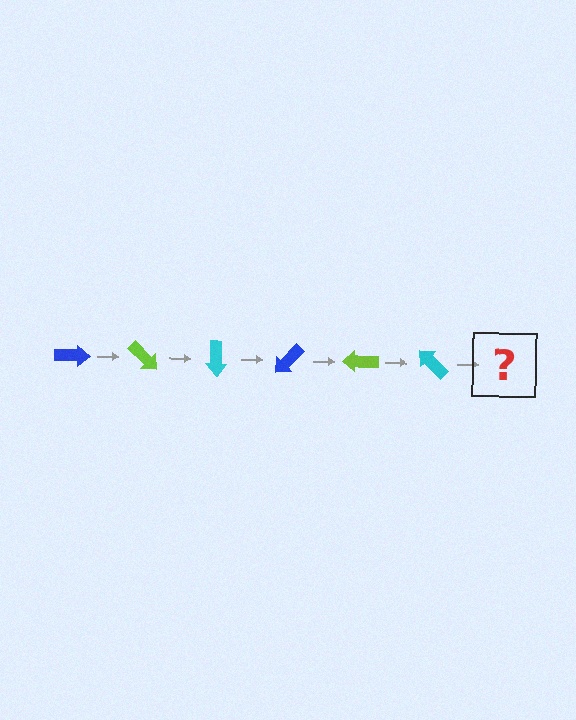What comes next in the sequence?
The next element should be a blue arrow, rotated 270 degrees from the start.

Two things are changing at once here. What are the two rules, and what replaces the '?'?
The two rules are that it rotates 45 degrees each step and the color cycles through blue, lime, and cyan. The '?' should be a blue arrow, rotated 270 degrees from the start.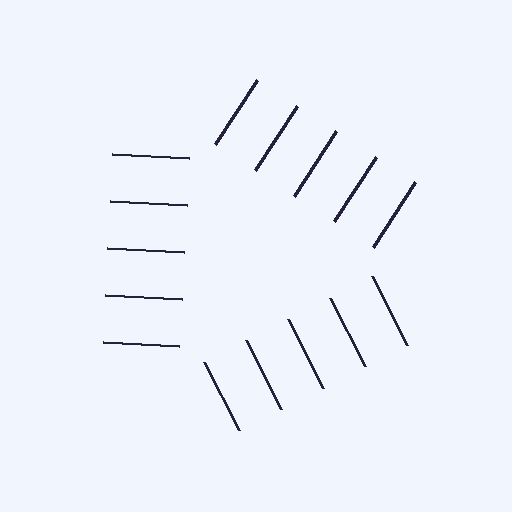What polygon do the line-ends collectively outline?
An illusory triangle — the line segments terminate on its edges but no continuous stroke is drawn.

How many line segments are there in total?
15 — 5 along each of the 3 edges.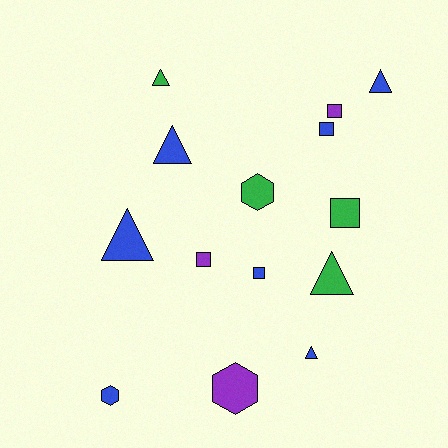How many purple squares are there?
There are 2 purple squares.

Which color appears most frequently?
Blue, with 7 objects.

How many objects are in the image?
There are 14 objects.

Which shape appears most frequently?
Triangle, with 6 objects.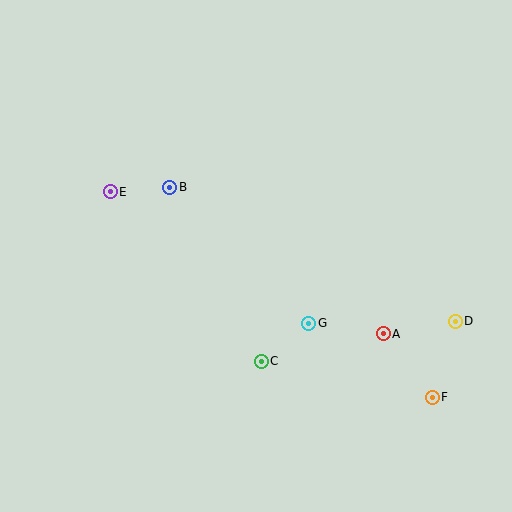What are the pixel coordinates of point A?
Point A is at (383, 334).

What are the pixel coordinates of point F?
Point F is at (432, 397).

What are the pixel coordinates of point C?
Point C is at (261, 361).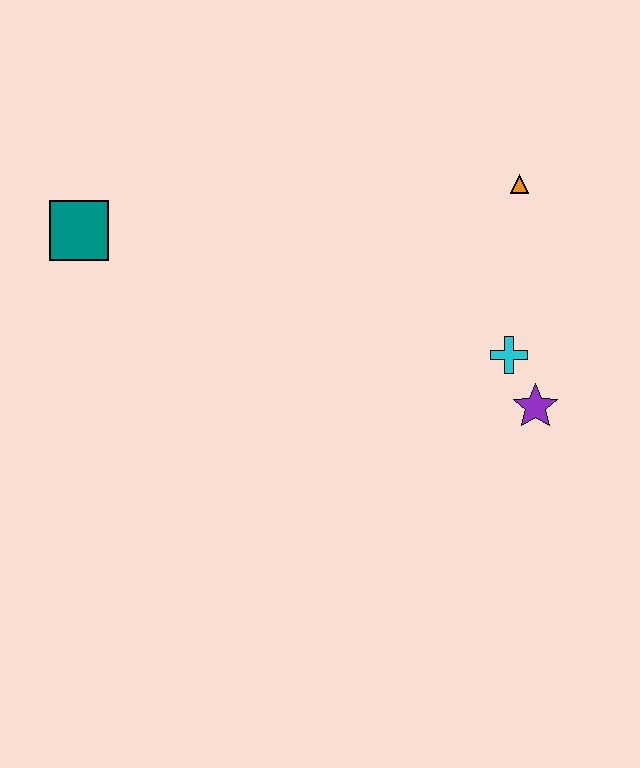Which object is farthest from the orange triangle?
The teal square is farthest from the orange triangle.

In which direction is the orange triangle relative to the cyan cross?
The orange triangle is above the cyan cross.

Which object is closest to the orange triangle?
The cyan cross is closest to the orange triangle.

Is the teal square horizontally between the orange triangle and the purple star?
No